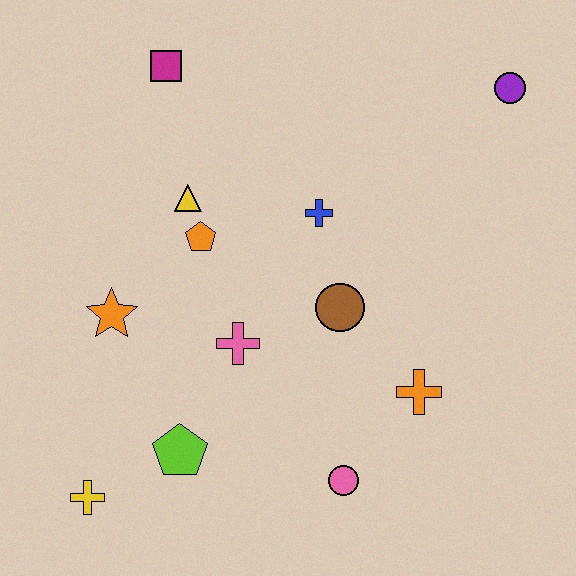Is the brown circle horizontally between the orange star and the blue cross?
No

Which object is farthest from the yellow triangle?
The purple circle is farthest from the yellow triangle.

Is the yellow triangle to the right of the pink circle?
No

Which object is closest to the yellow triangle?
The orange pentagon is closest to the yellow triangle.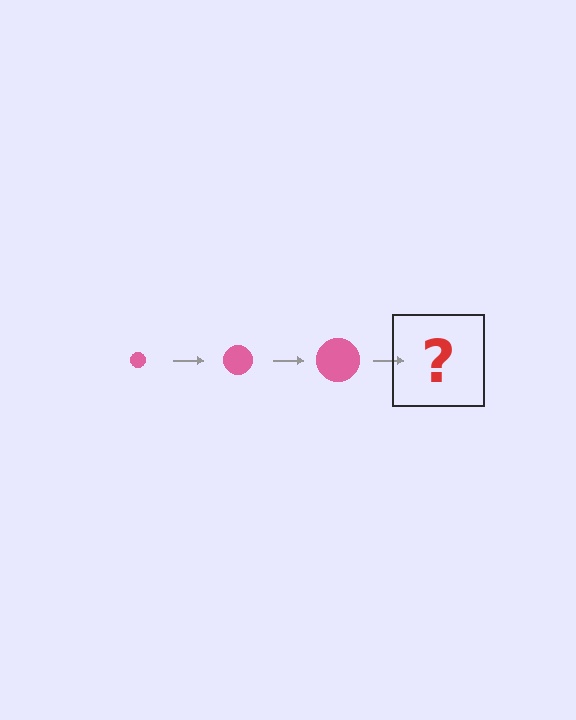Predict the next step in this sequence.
The next step is a pink circle, larger than the previous one.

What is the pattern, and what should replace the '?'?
The pattern is that the circle gets progressively larger each step. The '?' should be a pink circle, larger than the previous one.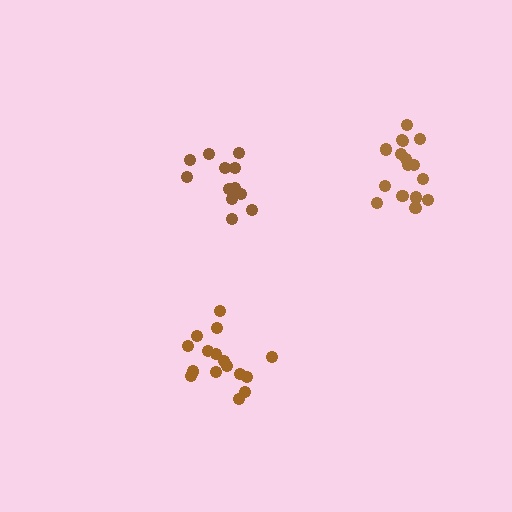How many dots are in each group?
Group 1: 16 dots, Group 2: 16 dots, Group 3: 12 dots (44 total).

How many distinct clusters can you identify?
There are 3 distinct clusters.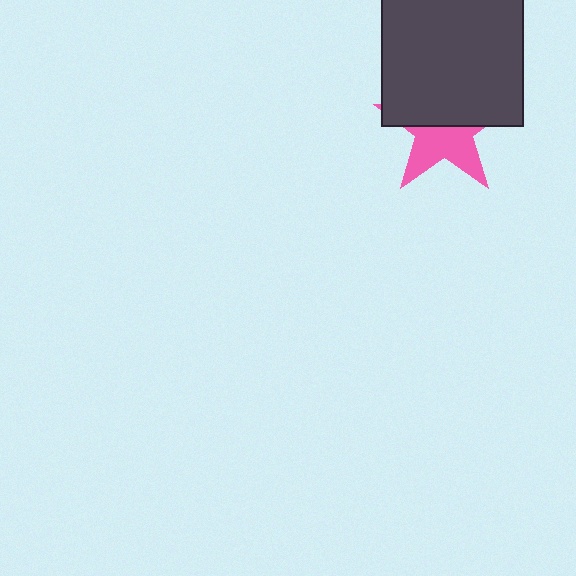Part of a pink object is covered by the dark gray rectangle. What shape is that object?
It is a star.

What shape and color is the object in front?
The object in front is a dark gray rectangle.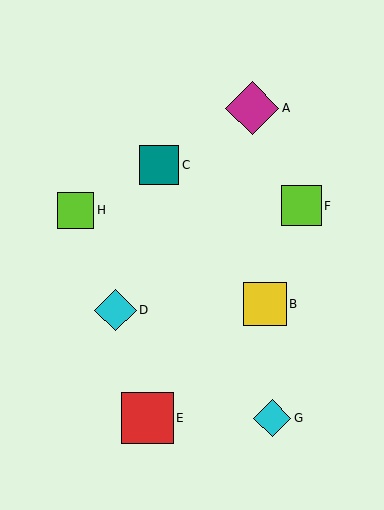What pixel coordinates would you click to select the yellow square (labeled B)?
Click at (265, 304) to select the yellow square B.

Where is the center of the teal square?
The center of the teal square is at (159, 165).